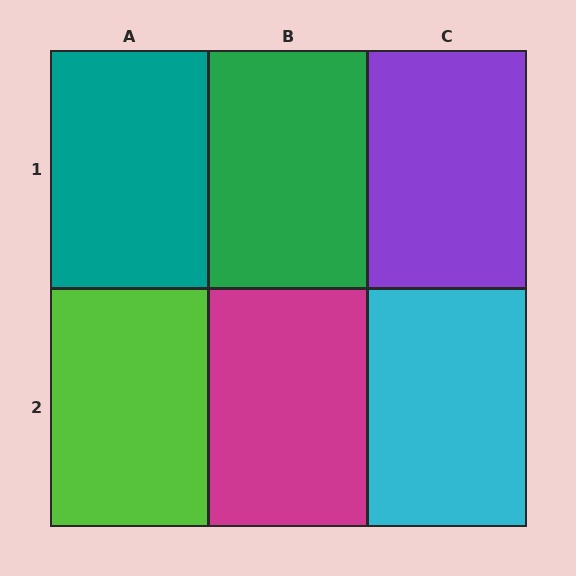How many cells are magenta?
1 cell is magenta.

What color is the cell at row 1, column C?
Purple.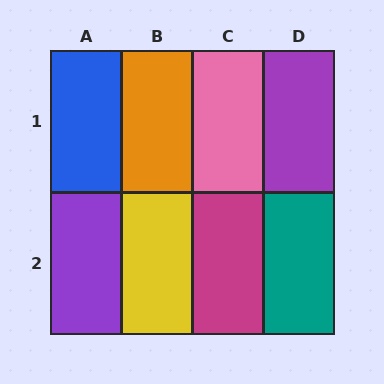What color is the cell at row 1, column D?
Purple.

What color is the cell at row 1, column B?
Orange.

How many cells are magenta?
1 cell is magenta.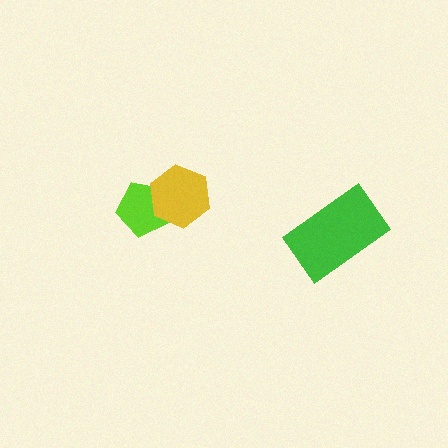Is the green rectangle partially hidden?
No, no other shape covers it.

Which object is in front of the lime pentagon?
The yellow hexagon is in front of the lime pentagon.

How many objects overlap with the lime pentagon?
1 object overlaps with the lime pentagon.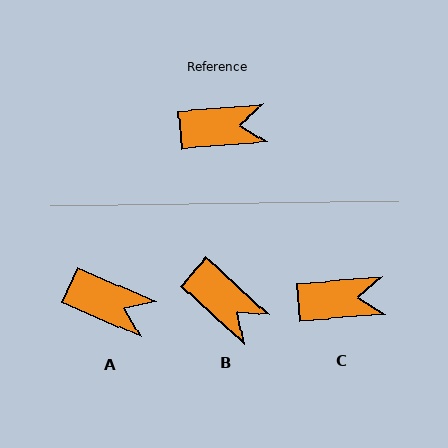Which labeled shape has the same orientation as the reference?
C.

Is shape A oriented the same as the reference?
No, it is off by about 28 degrees.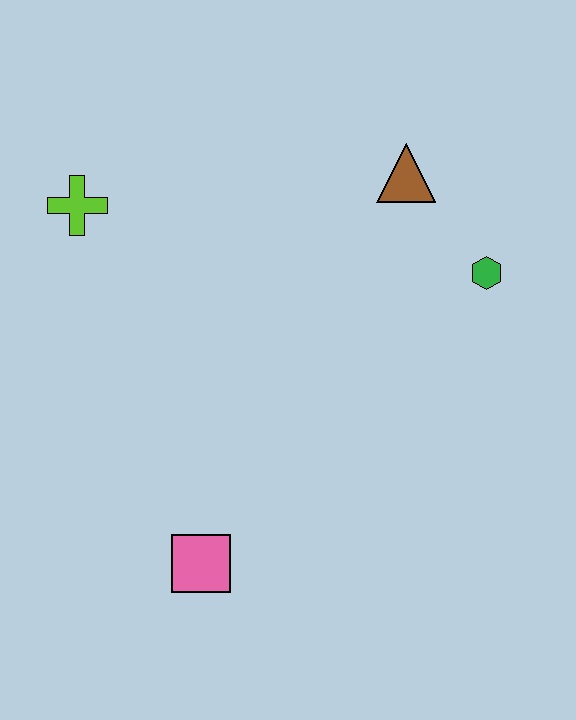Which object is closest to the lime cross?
The brown triangle is closest to the lime cross.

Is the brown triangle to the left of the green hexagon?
Yes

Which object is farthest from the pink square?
The brown triangle is farthest from the pink square.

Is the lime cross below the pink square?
No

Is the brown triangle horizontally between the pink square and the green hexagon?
Yes